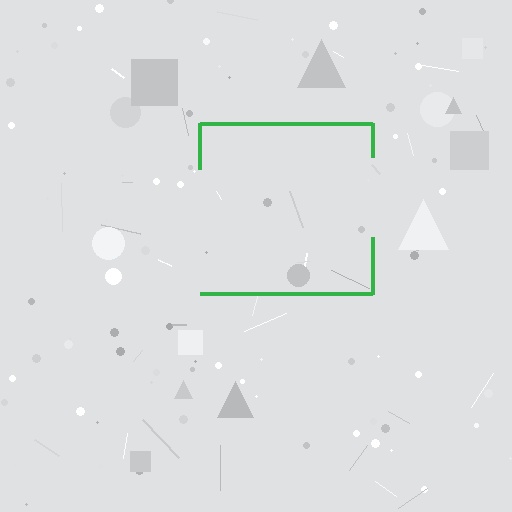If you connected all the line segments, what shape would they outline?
They would outline a square.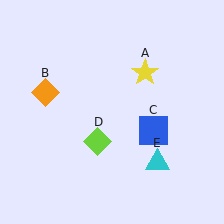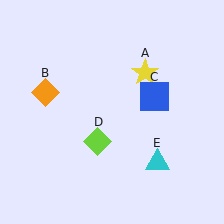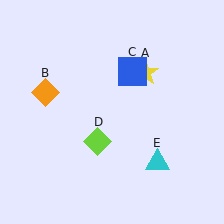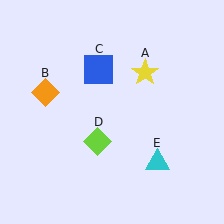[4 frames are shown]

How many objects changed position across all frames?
1 object changed position: blue square (object C).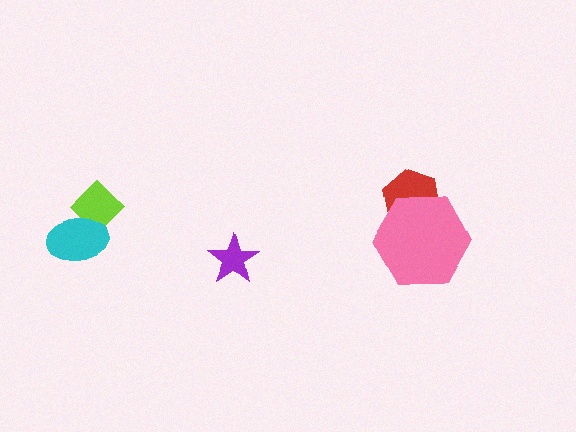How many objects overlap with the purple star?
0 objects overlap with the purple star.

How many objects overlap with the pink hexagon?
1 object overlaps with the pink hexagon.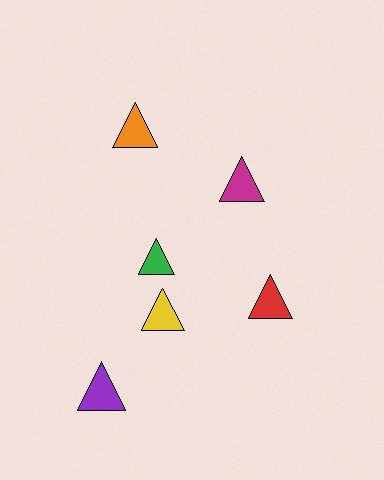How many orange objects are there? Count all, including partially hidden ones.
There is 1 orange object.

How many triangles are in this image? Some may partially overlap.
There are 6 triangles.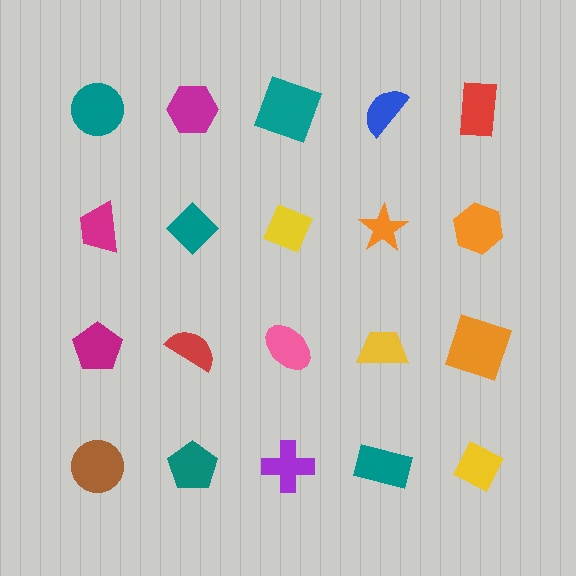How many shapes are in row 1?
5 shapes.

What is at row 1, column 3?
A teal square.